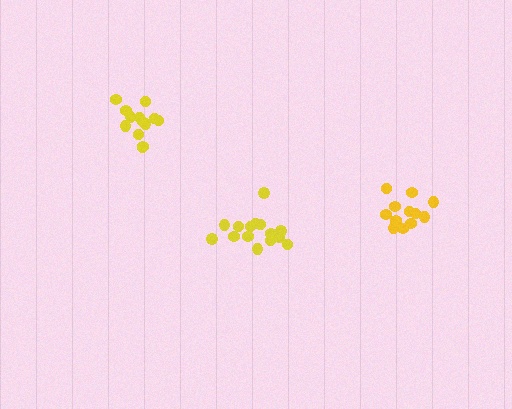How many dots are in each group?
Group 1: 16 dots, Group 2: 13 dots, Group 3: 13 dots (42 total).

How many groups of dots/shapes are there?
There are 3 groups.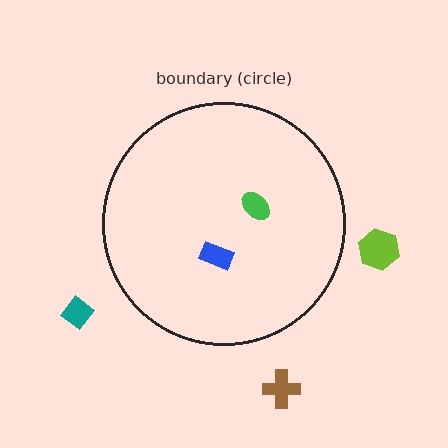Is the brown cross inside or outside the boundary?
Outside.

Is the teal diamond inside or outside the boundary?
Outside.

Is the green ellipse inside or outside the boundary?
Inside.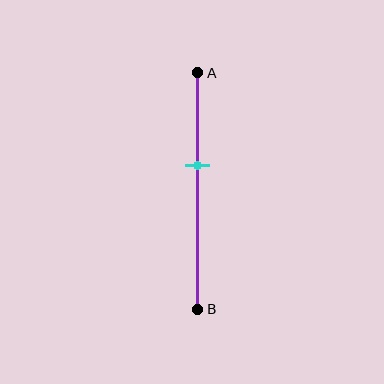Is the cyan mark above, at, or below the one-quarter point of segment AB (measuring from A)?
The cyan mark is below the one-quarter point of segment AB.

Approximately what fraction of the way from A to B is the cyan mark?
The cyan mark is approximately 40% of the way from A to B.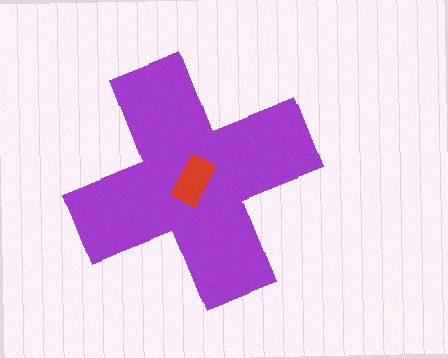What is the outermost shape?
The purple cross.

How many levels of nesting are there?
2.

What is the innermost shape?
The red rectangle.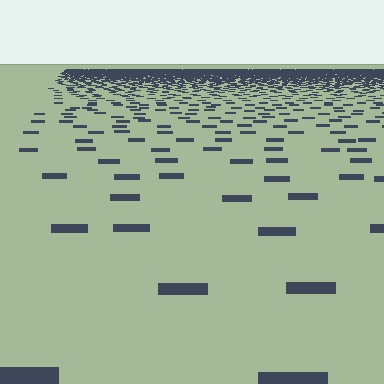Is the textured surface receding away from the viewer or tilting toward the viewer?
The surface is receding away from the viewer. Texture elements get smaller and denser toward the top.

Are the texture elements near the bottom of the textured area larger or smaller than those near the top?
Larger. Near the bottom, elements are closer to the viewer and appear at a bigger on-screen size.